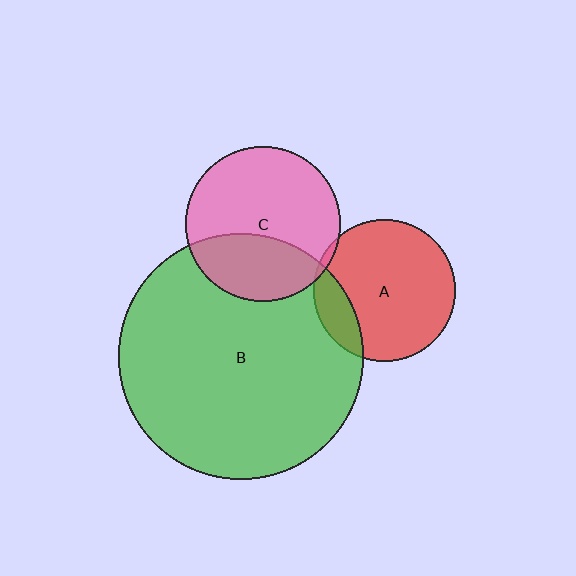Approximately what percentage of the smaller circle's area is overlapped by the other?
Approximately 35%.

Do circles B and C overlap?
Yes.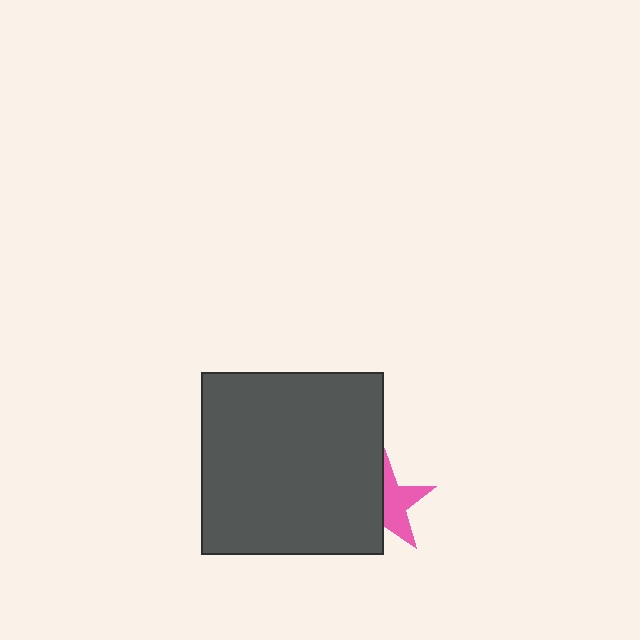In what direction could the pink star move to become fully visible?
The pink star could move right. That would shift it out from behind the dark gray square entirely.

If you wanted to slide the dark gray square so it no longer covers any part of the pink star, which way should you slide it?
Slide it left — that is the most direct way to separate the two shapes.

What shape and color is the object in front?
The object in front is a dark gray square.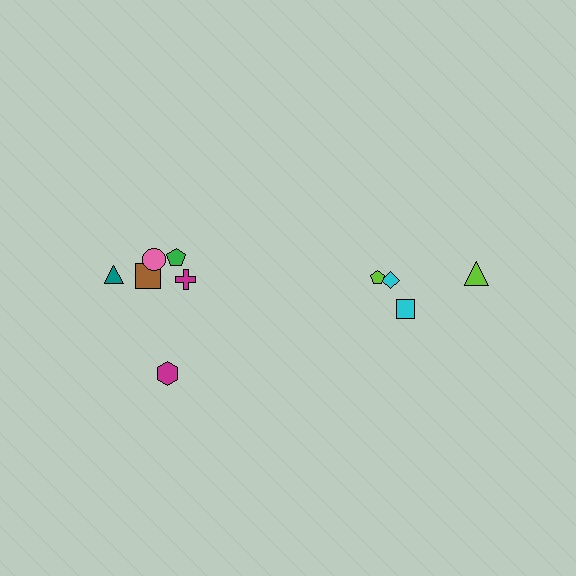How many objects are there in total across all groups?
There are 10 objects.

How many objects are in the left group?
There are 6 objects.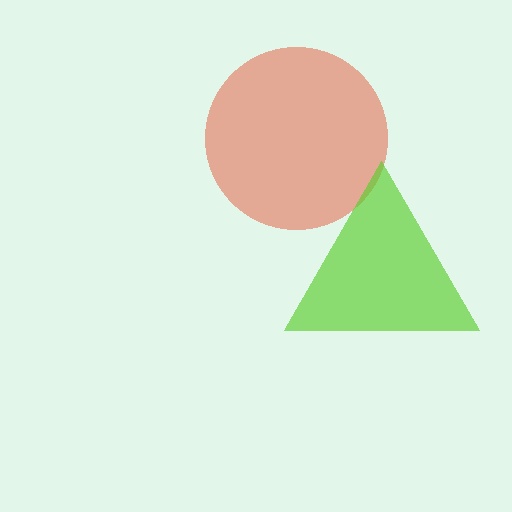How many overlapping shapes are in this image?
There are 2 overlapping shapes in the image.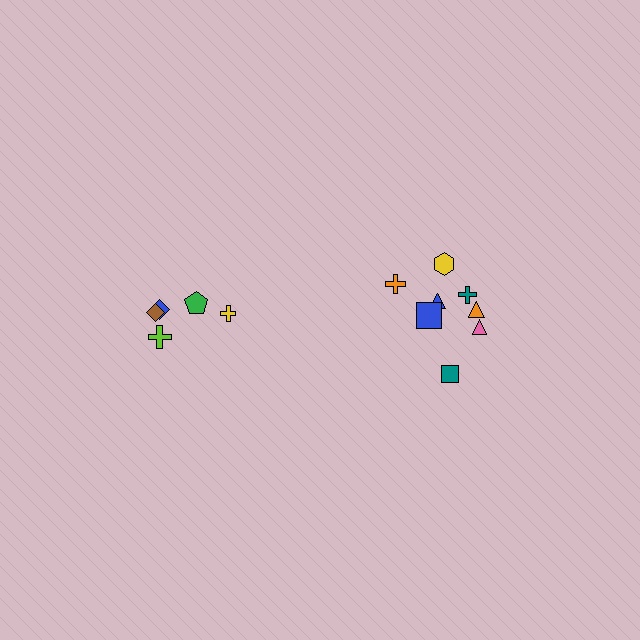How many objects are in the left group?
There are 5 objects.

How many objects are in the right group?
There are 8 objects.